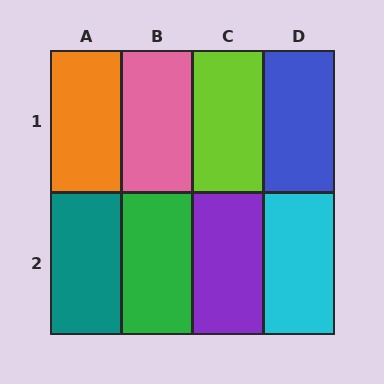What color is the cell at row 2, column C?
Purple.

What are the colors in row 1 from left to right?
Orange, pink, lime, blue.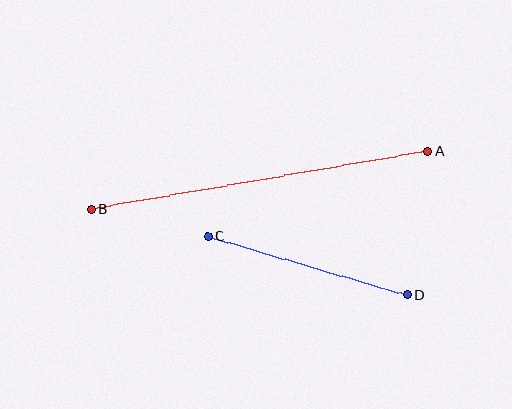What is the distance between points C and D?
The distance is approximately 207 pixels.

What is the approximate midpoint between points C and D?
The midpoint is at approximately (307, 266) pixels.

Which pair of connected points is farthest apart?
Points A and B are farthest apart.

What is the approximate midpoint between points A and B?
The midpoint is at approximately (259, 180) pixels.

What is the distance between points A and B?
The distance is approximately 342 pixels.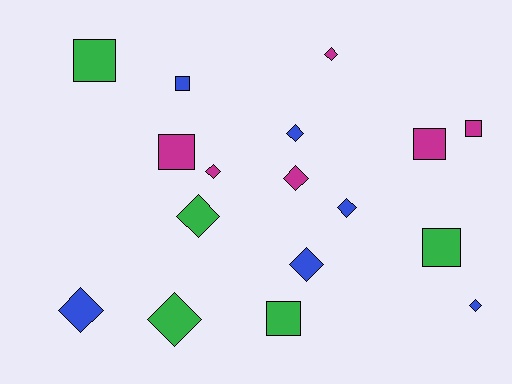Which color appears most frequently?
Magenta, with 6 objects.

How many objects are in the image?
There are 17 objects.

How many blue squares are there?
There is 1 blue square.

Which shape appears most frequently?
Diamond, with 10 objects.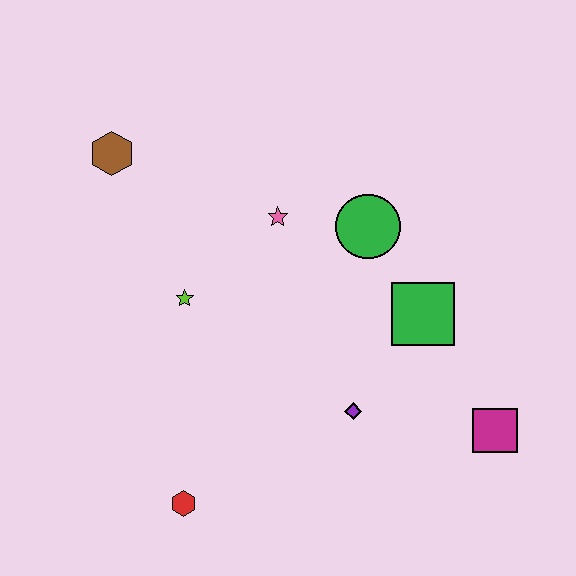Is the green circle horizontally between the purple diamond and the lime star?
No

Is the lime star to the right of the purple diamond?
No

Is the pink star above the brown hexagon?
No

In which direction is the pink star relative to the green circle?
The pink star is to the left of the green circle.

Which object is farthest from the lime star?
The magenta square is farthest from the lime star.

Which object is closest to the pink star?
The green circle is closest to the pink star.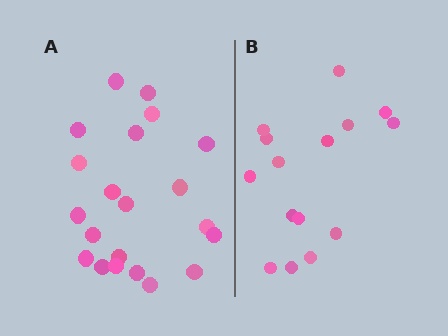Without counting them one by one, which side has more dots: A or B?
Region A (the left region) has more dots.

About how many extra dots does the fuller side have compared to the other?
Region A has about 6 more dots than region B.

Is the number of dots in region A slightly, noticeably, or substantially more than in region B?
Region A has noticeably more, but not dramatically so. The ratio is roughly 1.4 to 1.